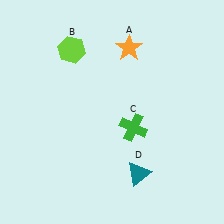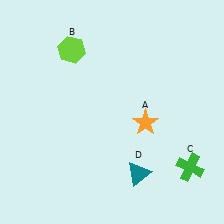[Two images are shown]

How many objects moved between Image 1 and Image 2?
2 objects moved between the two images.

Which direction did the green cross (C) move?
The green cross (C) moved right.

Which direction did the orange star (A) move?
The orange star (A) moved down.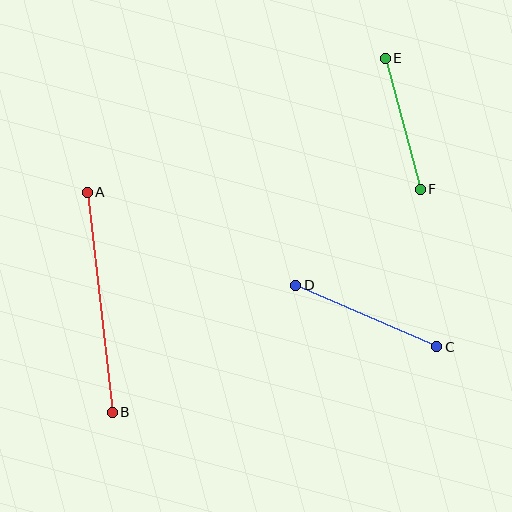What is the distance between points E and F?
The distance is approximately 135 pixels.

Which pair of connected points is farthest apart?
Points A and B are farthest apart.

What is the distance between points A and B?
The distance is approximately 221 pixels.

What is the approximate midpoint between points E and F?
The midpoint is at approximately (403, 124) pixels.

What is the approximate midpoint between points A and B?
The midpoint is at approximately (100, 302) pixels.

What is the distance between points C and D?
The distance is approximately 154 pixels.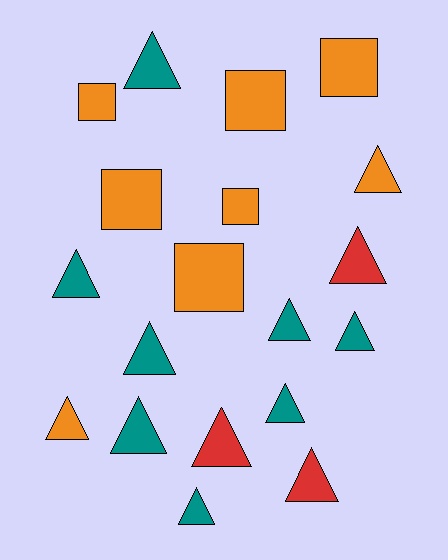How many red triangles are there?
There are 3 red triangles.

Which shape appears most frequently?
Triangle, with 13 objects.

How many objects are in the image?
There are 19 objects.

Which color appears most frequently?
Teal, with 8 objects.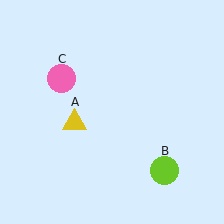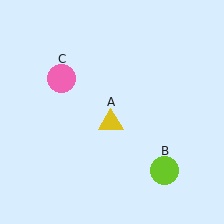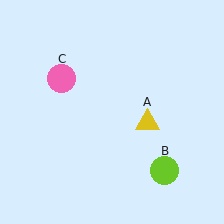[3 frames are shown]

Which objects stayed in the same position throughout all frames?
Lime circle (object B) and pink circle (object C) remained stationary.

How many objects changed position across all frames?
1 object changed position: yellow triangle (object A).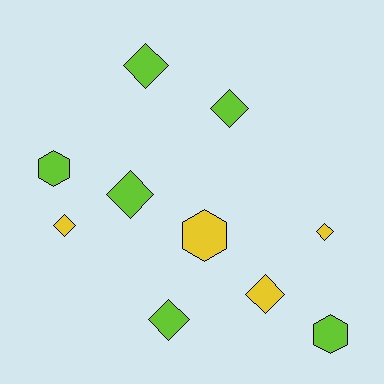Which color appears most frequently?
Lime, with 6 objects.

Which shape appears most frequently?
Diamond, with 7 objects.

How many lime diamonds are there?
There are 4 lime diamonds.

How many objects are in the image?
There are 10 objects.